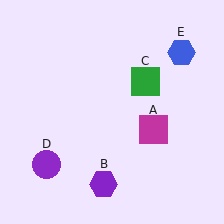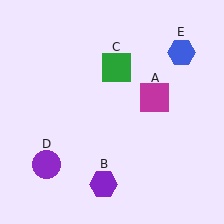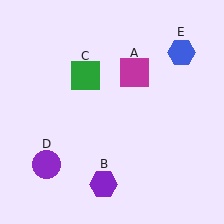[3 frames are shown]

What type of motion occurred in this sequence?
The magenta square (object A), green square (object C) rotated counterclockwise around the center of the scene.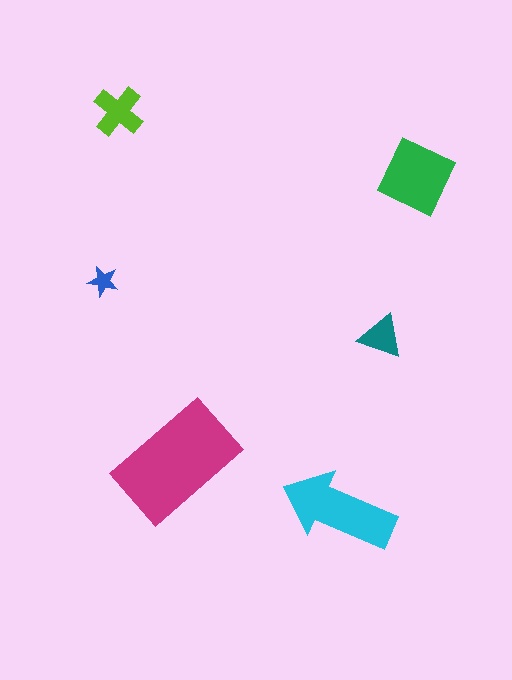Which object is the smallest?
The blue star.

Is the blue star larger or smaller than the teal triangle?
Smaller.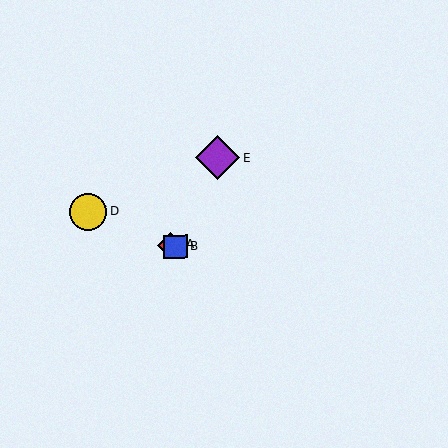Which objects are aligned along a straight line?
Objects A, B, C, D are aligned along a straight line.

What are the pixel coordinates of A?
Object A is at (171, 245).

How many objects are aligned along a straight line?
4 objects (A, B, C, D) are aligned along a straight line.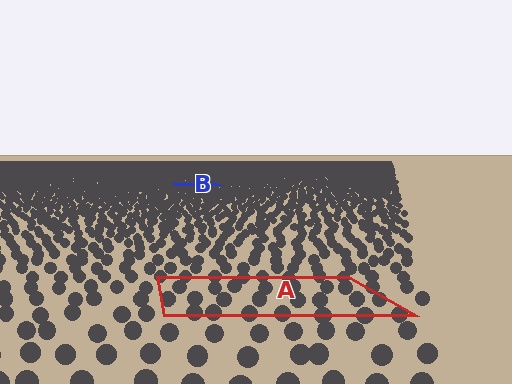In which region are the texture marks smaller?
The texture marks are smaller in region B, because it is farther away.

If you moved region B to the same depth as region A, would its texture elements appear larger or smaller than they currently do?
They would appear larger. At a closer depth, the same texture elements are projected at a bigger on-screen size.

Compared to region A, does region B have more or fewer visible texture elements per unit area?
Region B has more texture elements per unit area — they are packed more densely because it is farther away.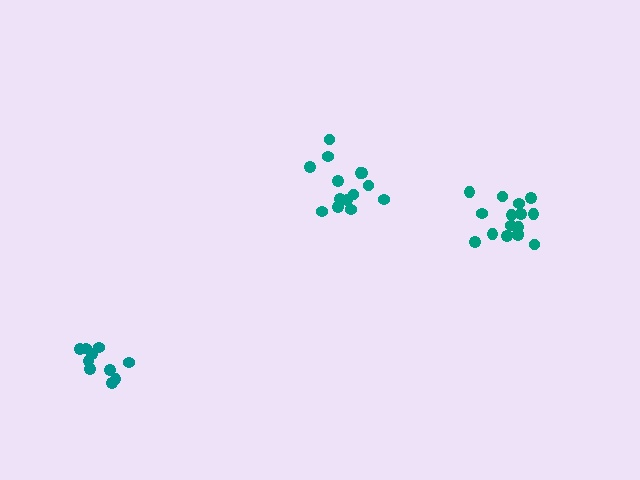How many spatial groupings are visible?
There are 3 spatial groupings.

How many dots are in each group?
Group 1: 16 dots, Group 2: 10 dots, Group 3: 14 dots (40 total).